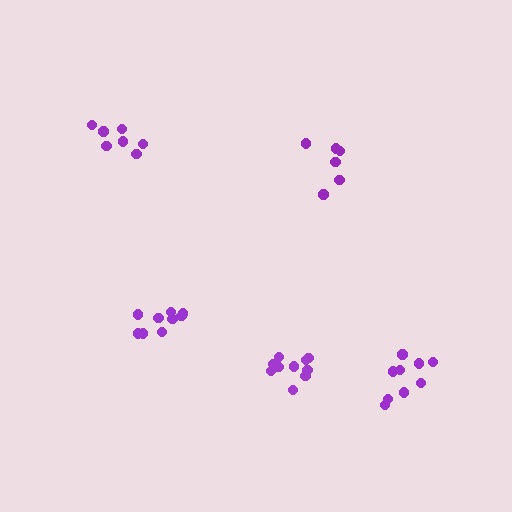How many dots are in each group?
Group 1: 6 dots, Group 2: 9 dots, Group 3: 7 dots, Group 4: 9 dots, Group 5: 10 dots (41 total).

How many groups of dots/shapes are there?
There are 5 groups.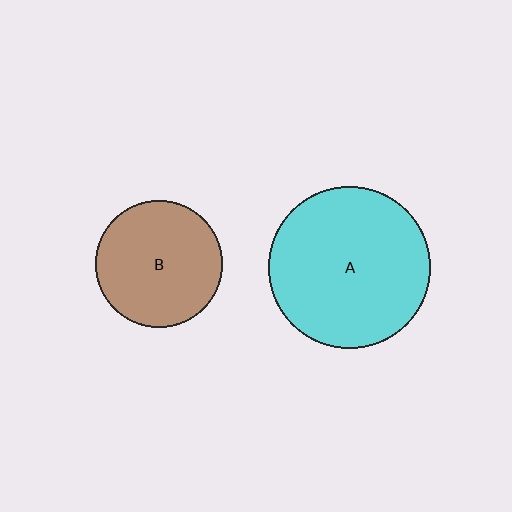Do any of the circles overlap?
No, none of the circles overlap.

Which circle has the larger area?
Circle A (cyan).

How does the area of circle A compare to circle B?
Approximately 1.6 times.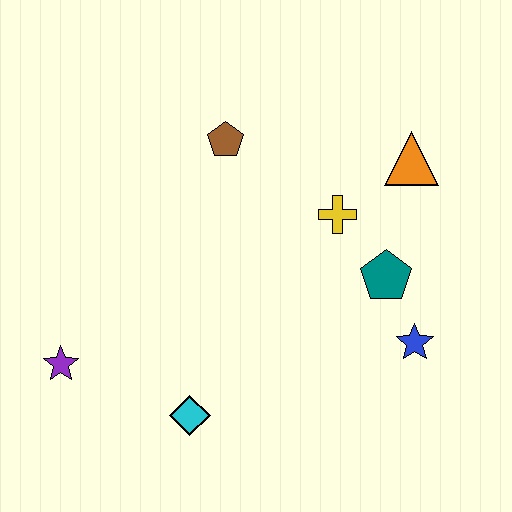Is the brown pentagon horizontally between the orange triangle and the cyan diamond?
Yes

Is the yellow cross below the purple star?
No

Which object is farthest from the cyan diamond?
The orange triangle is farthest from the cyan diamond.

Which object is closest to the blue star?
The teal pentagon is closest to the blue star.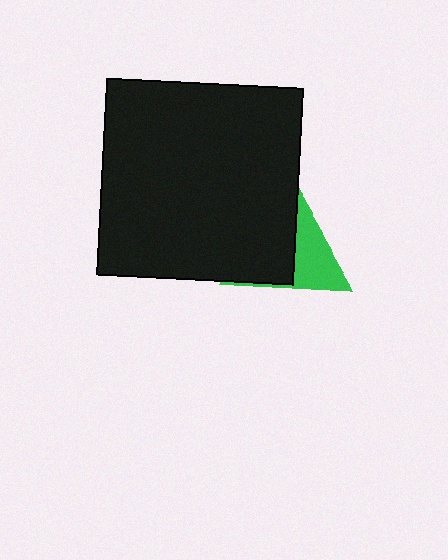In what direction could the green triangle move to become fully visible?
The green triangle could move right. That would shift it out from behind the black square entirely.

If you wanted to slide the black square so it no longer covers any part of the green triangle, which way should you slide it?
Slide it left — that is the most direct way to separate the two shapes.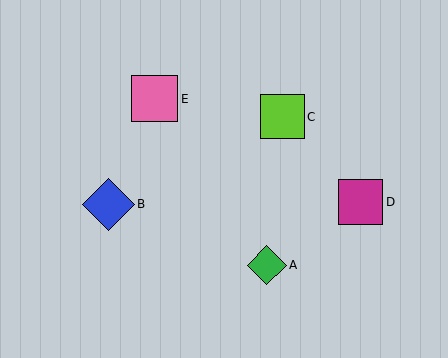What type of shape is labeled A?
Shape A is a green diamond.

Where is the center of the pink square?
The center of the pink square is at (154, 99).